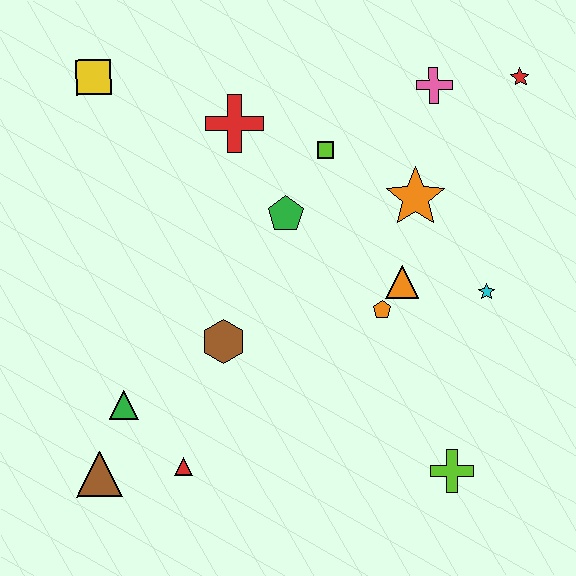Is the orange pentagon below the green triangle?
No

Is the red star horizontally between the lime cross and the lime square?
No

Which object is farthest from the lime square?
The brown triangle is farthest from the lime square.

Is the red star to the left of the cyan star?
No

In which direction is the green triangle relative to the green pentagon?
The green triangle is below the green pentagon.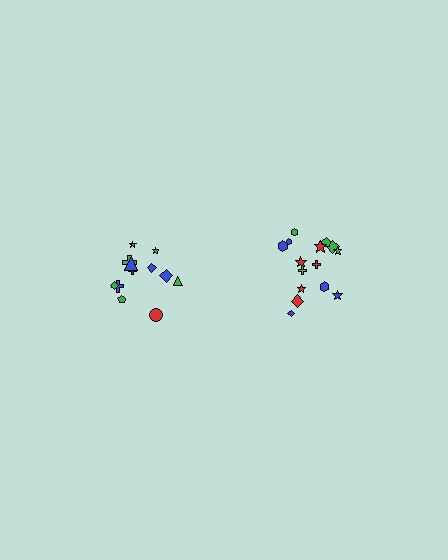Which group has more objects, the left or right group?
The right group.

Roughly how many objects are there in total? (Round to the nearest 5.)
Roughly 25 objects in total.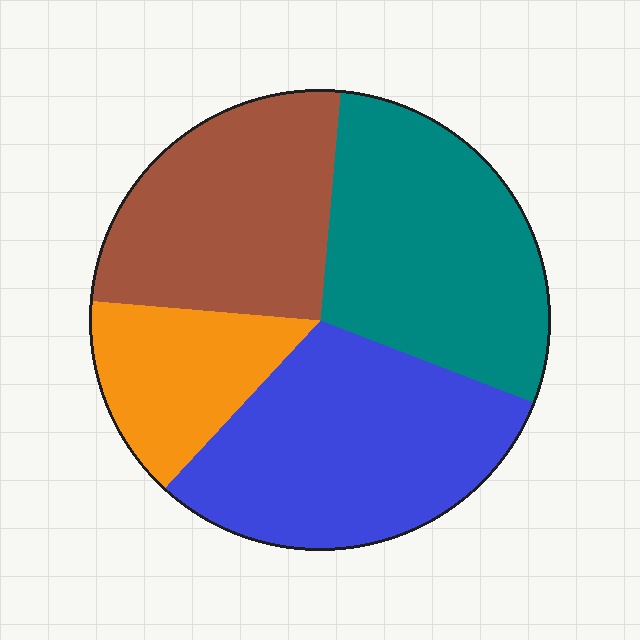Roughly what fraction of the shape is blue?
Blue takes up between a quarter and a half of the shape.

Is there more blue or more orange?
Blue.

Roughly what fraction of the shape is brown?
Brown covers around 25% of the shape.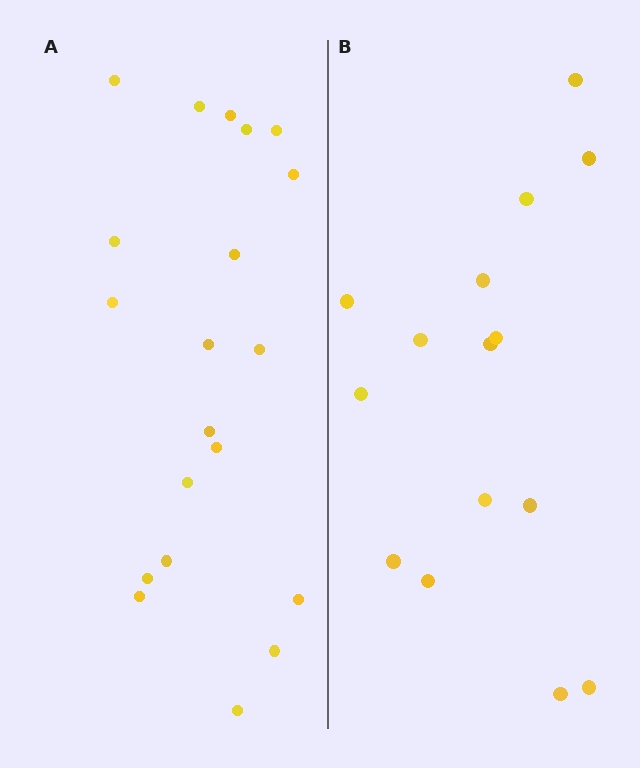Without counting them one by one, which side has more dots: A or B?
Region A (the left region) has more dots.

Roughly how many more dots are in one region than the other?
Region A has about 5 more dots than region B.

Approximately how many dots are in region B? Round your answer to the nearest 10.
About 20 dots. (The exact count is 15, which rounds to 20.)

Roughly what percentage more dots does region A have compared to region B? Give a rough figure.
About 35% more.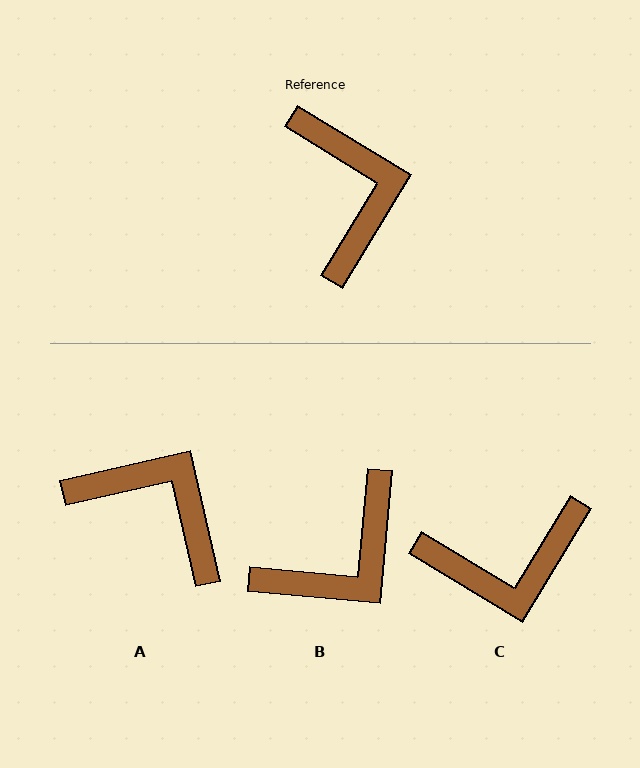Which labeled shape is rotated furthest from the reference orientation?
C, about 90 degrees away.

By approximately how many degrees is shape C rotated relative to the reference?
Approximately 90 degrees clockwise.